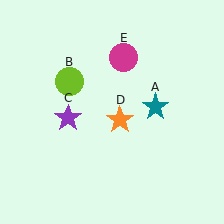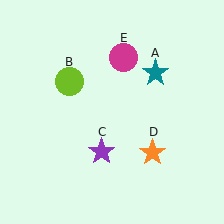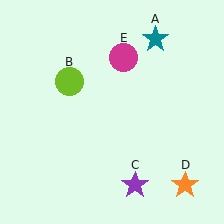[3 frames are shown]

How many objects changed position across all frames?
3 objects changed position: teal star (object A), purple star (object C), orange star (object D).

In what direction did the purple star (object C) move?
The purple star (object C) moved down and to the right.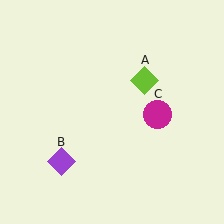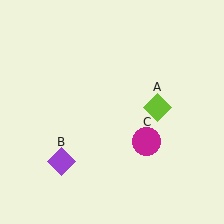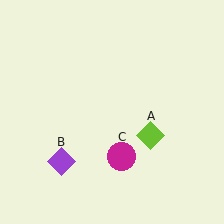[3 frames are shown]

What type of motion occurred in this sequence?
The lime diamond (object A), magenta circle (object C) rotated clockwise around the center of the scene.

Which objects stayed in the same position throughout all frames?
Purple diamond (object B) remained stationary.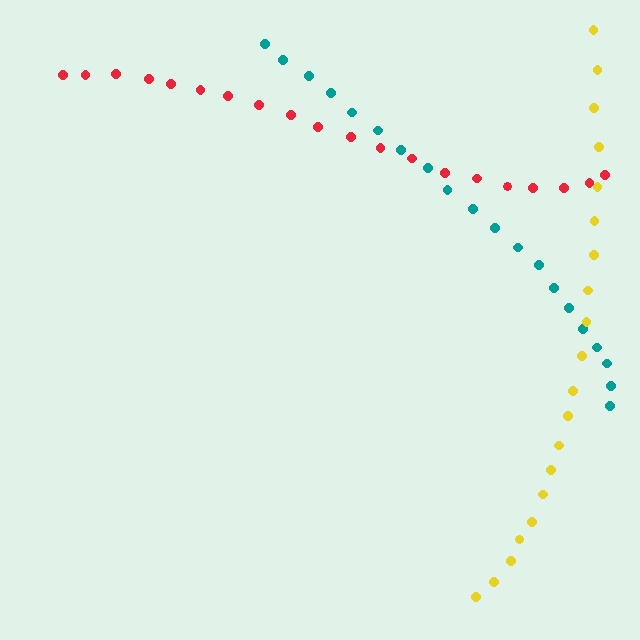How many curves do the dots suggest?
There are 3 distinct paths.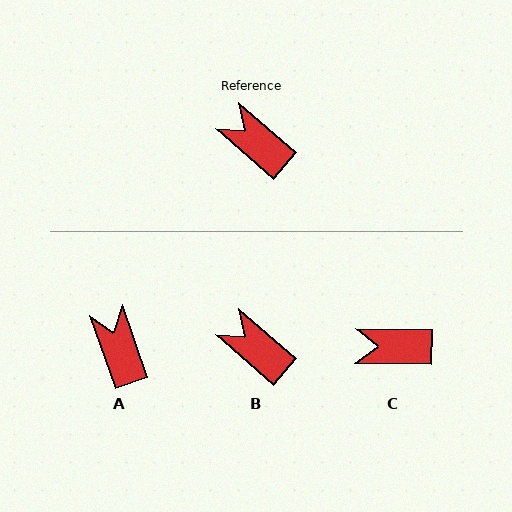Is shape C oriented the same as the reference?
No, it is off by about 40 degrees.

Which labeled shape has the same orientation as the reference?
B.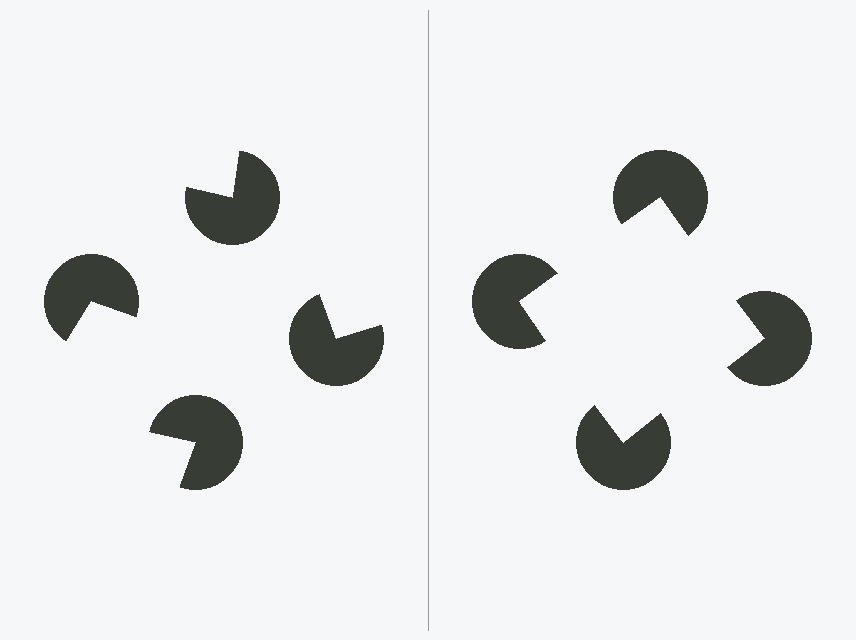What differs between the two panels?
The pac-man discs are positioned identically on both sides; only the wedge orientations differ. On the right they align to a square; on the left they are misaligned.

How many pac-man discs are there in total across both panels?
8 — 4 on each side.